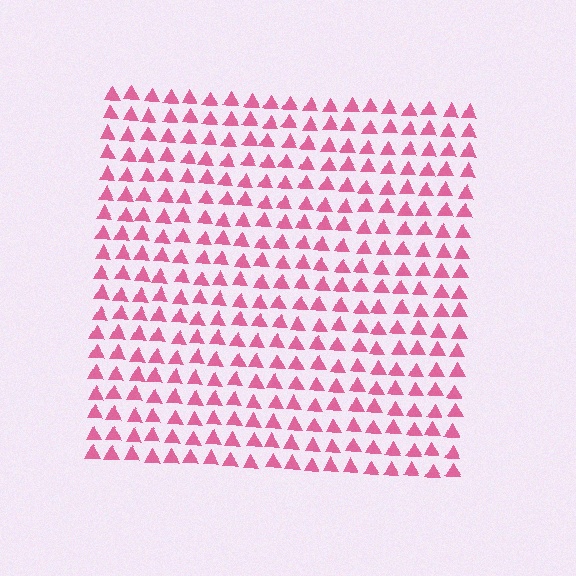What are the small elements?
The small elements are triangles.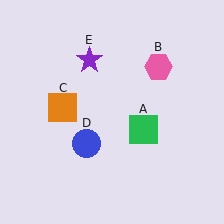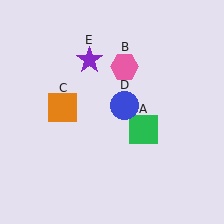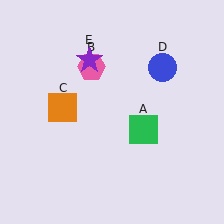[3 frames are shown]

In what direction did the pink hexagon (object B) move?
The pink hexagon (object B) moved left.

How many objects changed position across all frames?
2 objects changed position: pink hexagon (object B), blue circle (object D).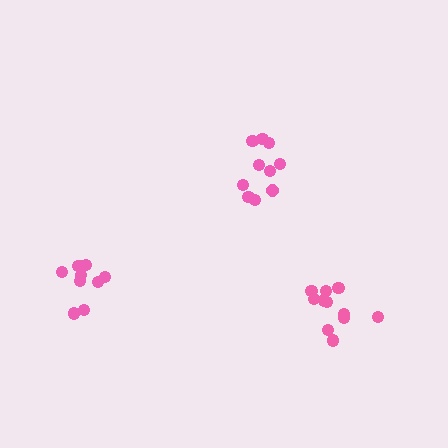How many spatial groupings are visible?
There are 3 spatial groupings.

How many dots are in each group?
Group 1: 10 dots, Group 2: 10 dots, Group 3: 11 dots (31 total).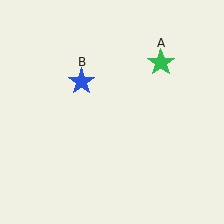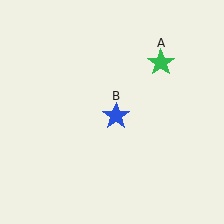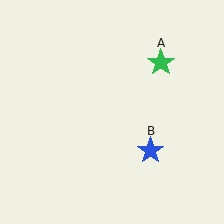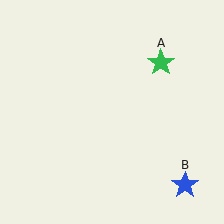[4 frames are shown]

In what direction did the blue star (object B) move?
The blue star (object B) moved down and to the right.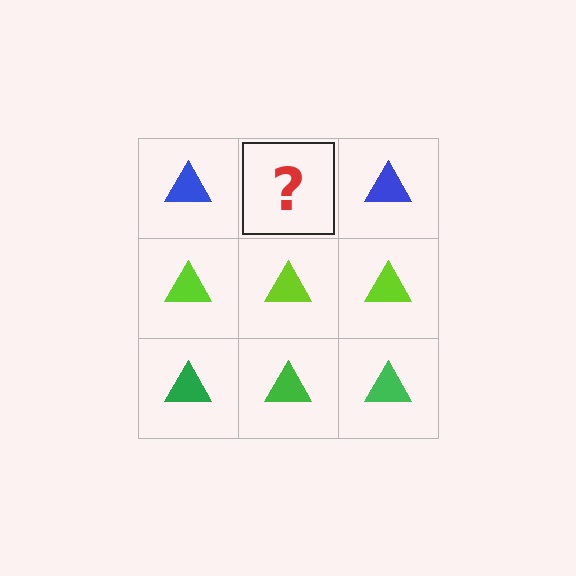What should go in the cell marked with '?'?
The missing cell should contain a blue triangle.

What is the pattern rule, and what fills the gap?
The rule is that each row has a consistent color. The gap should be filled with a blue triangle.